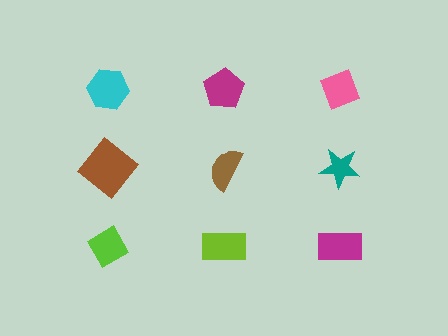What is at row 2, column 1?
A brown diamond.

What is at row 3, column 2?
A lime rectangle.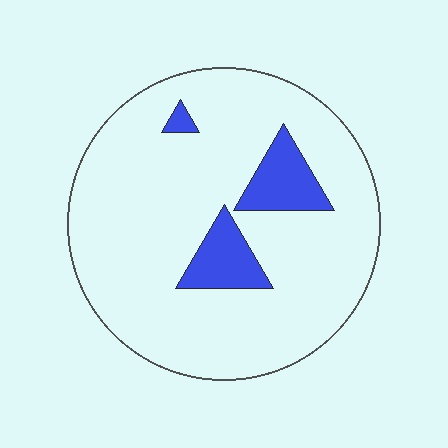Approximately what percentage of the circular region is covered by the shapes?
Approximately 10%.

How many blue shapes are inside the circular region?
3.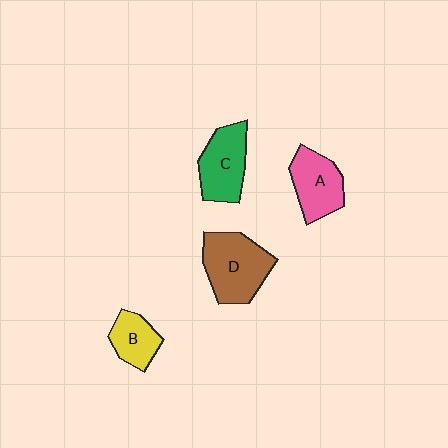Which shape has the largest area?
Shape D (brown).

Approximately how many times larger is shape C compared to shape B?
Approximately 1.5 times.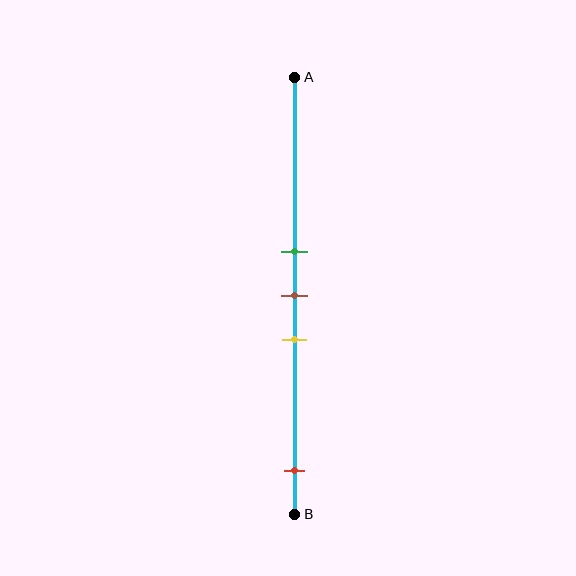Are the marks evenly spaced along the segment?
No, the marks are not evenly spaced.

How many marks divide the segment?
There are 4 marks dividing the segment.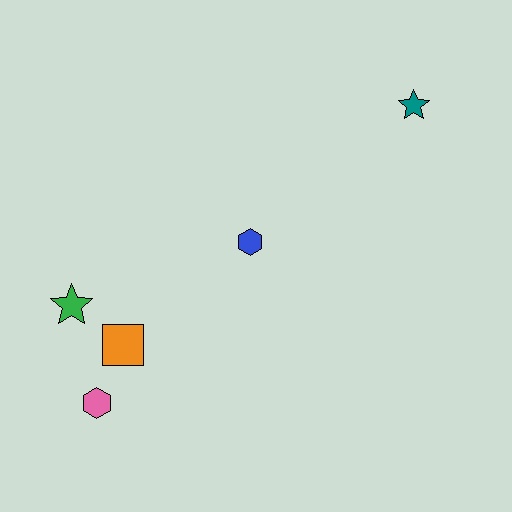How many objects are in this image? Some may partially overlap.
There are 5 objects.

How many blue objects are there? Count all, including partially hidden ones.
There is 1 blue object.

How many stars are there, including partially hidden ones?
There are 2 stars.